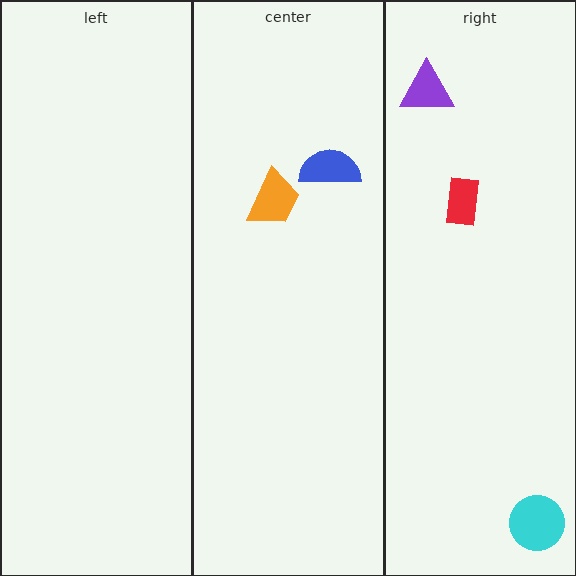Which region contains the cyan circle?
The right region.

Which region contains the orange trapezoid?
The center region.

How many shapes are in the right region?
3.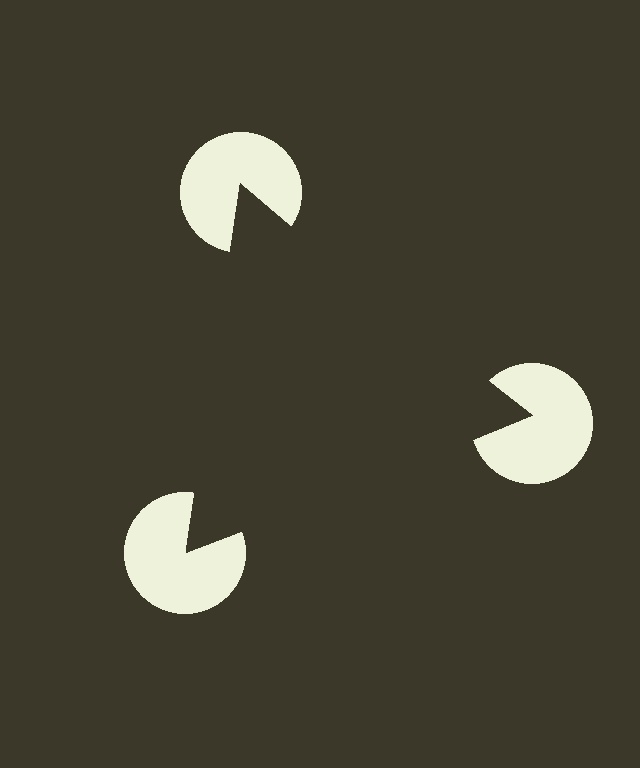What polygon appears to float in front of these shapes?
An illusory triangle — its edges are inferred from the aligned wedge cuts in the pac-man discs, not physically drawn.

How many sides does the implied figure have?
3 sides.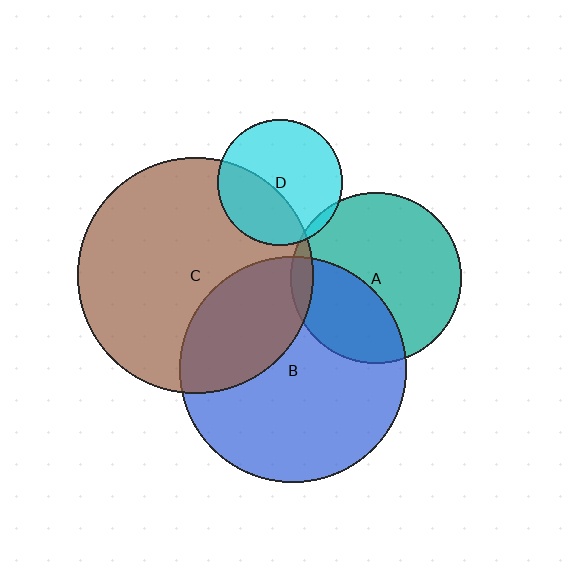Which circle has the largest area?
Circle C (brown).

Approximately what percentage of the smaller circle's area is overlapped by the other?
Approximately 35%.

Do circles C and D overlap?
Yes.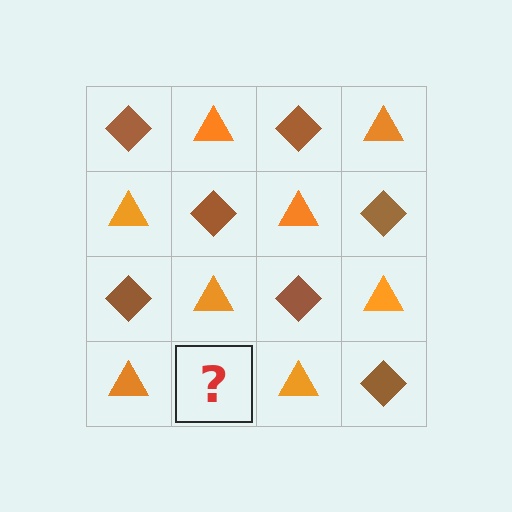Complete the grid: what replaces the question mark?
The question mark should be replaced with a brown diamond.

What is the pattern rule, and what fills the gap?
The rule is that it alternates brown diamond and orange triangle in a checkerboard pattern. The gap should be filled with a brown diamond.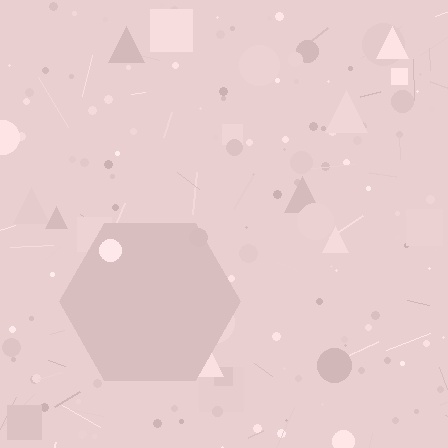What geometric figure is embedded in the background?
A hexagon is embedded in the background.